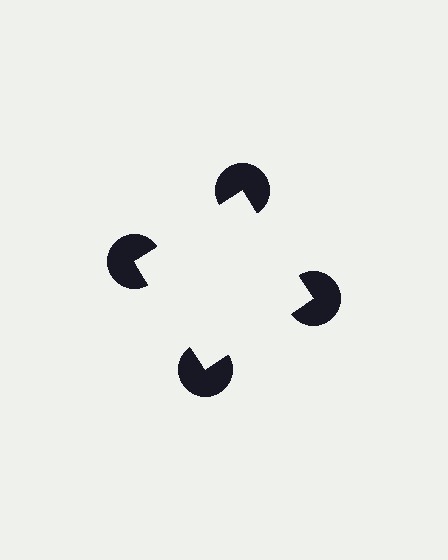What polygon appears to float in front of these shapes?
An illusory square — its edges are inferred from the aligned wedge cuts in the pac-man discs, not physically drawn.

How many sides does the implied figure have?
4 sides.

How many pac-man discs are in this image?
There are 4 — one at each vertex of the illusory square.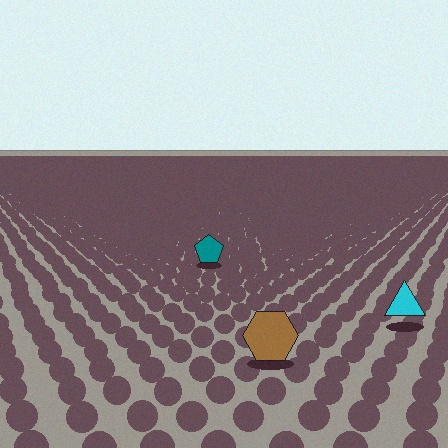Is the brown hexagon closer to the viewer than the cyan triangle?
Yes. The brown hexagon is closer — you can tell from the texture gradient: the ground texture is coarser near it.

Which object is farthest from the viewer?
The teal pentagon is farthest from the viewer. It appears smaller and the ground texture around it is denser.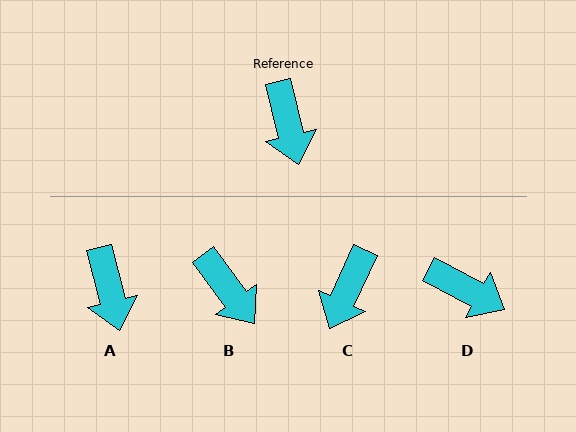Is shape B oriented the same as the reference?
No, it is off by about 23 degrees.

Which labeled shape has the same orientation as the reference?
A.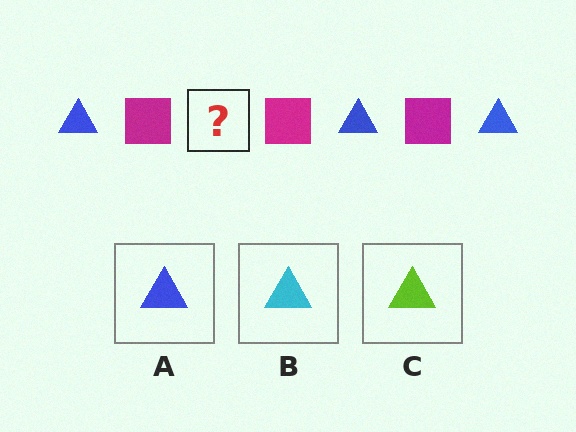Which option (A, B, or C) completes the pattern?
A.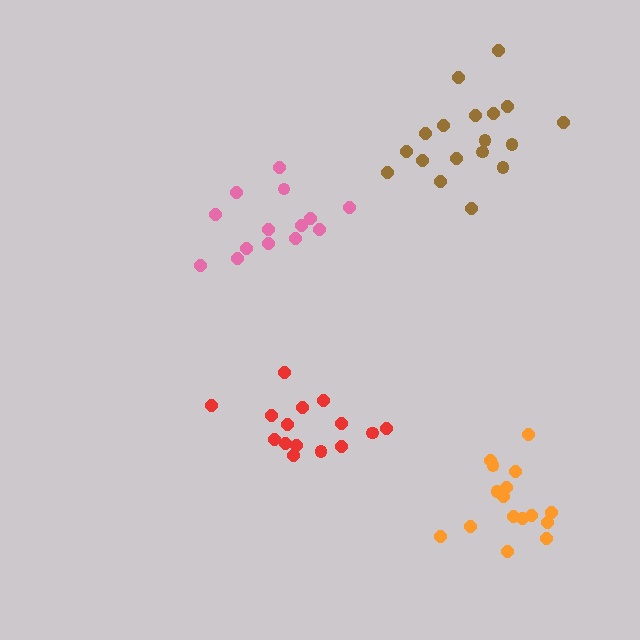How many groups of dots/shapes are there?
There are 4 groups.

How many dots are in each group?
Group 1: 14 dots, Group 2: 18 dots, Group 3: 15 dots, Group 4: 16 dots (63 total).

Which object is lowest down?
The orange cluster is bottommost.